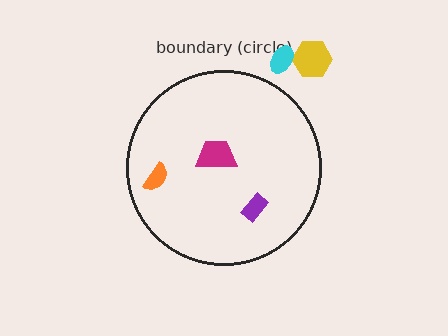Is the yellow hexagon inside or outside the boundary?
Outside.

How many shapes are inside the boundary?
3 inside, 2 outside.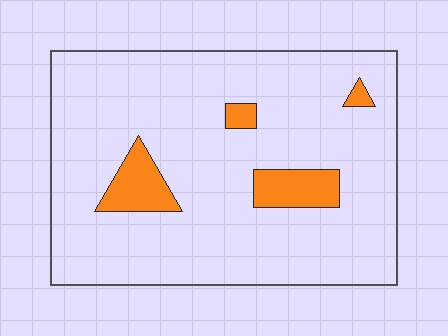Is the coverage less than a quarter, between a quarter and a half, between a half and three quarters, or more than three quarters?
Less than a quarter.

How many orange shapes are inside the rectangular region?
4.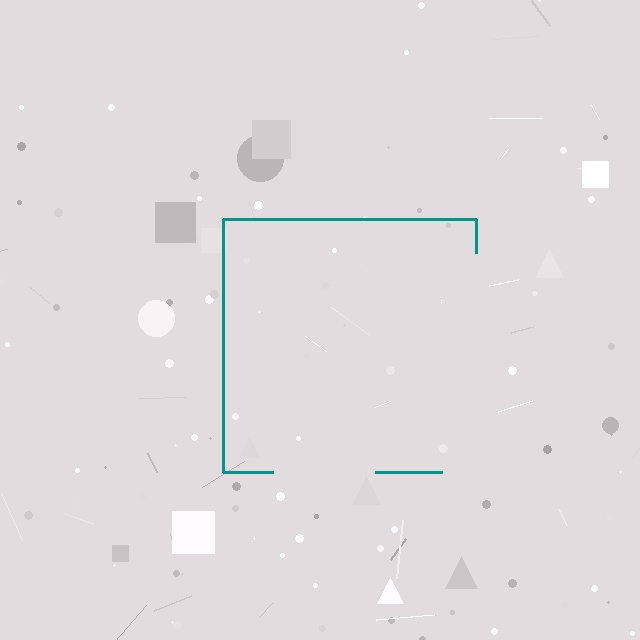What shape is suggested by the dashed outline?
The dashed outline suggests a square.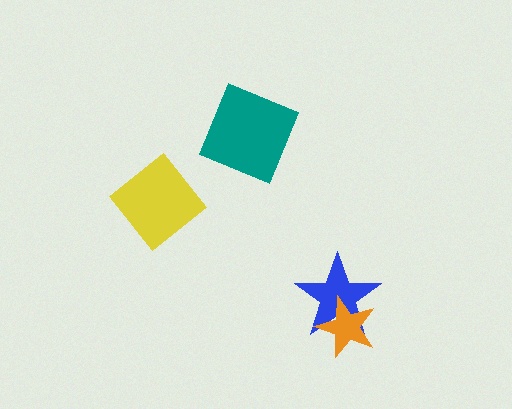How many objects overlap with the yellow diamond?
0 objects overlap with the yellow diamond.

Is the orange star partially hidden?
No, no other shape covers it.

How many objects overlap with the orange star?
1 object overlaps with the orange star.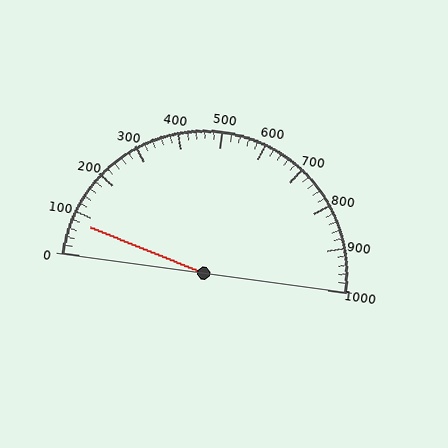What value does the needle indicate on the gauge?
The needle indicates approximately 80.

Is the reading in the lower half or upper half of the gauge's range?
The reading is in the lower half of the range (0 to 1000).